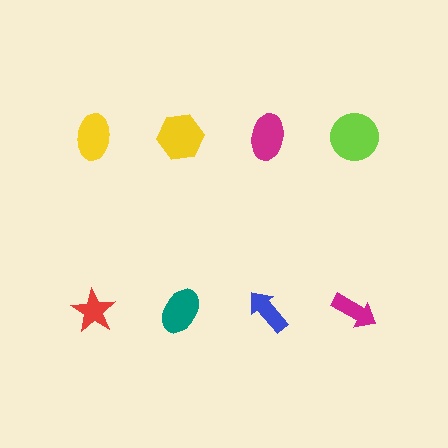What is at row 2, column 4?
A magenta arrow.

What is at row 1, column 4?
A lime circle.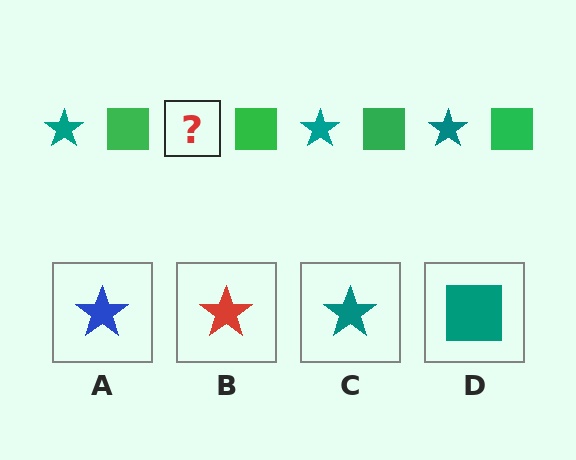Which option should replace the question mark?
Option C.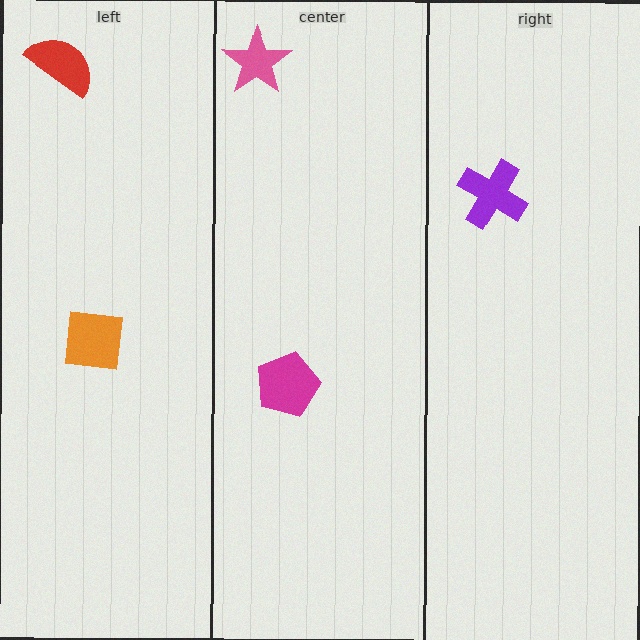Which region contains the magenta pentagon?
The center region.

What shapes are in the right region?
The purple cross.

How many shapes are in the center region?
2.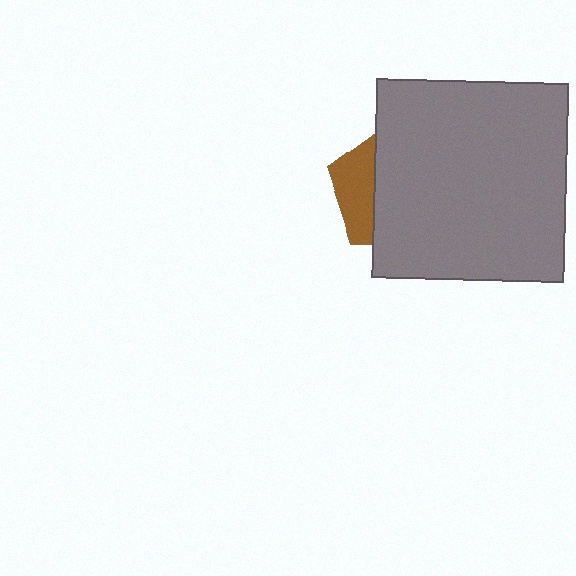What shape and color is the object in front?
The object in front is a gray rectangle.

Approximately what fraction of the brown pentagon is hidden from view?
Roughly 69% of the brown pentagon is hidden behind the gray rectangle.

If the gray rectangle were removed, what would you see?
You would see the complete brown pentagon.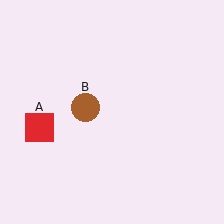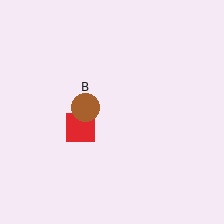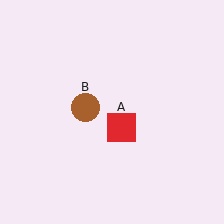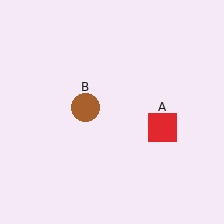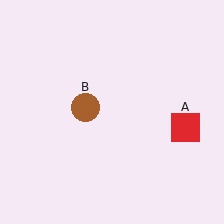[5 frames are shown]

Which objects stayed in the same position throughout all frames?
Brown circle (object B) remained stationary.